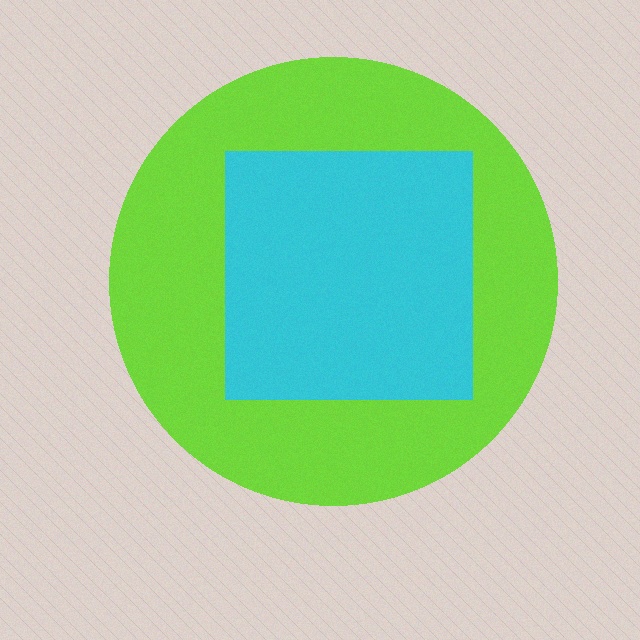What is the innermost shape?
The cyan square.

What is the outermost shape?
The lime circle.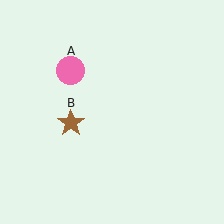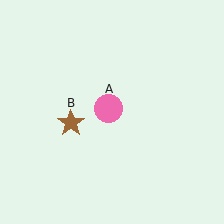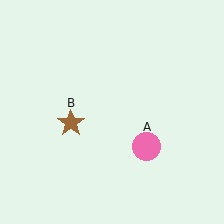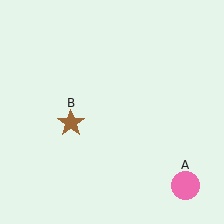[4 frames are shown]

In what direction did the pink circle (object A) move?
The pink circle (object A) moved down and to the right.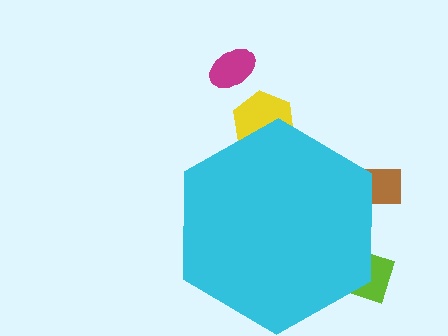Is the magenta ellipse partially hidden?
No, the magenta ellipse is fully visible.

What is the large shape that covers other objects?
A cyan hexagon.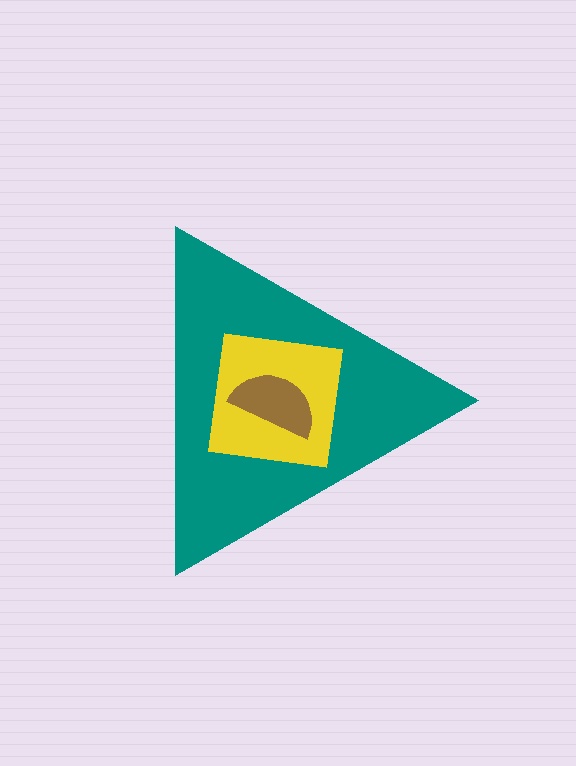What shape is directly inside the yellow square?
The brown semicircle.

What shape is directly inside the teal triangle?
The yellow square.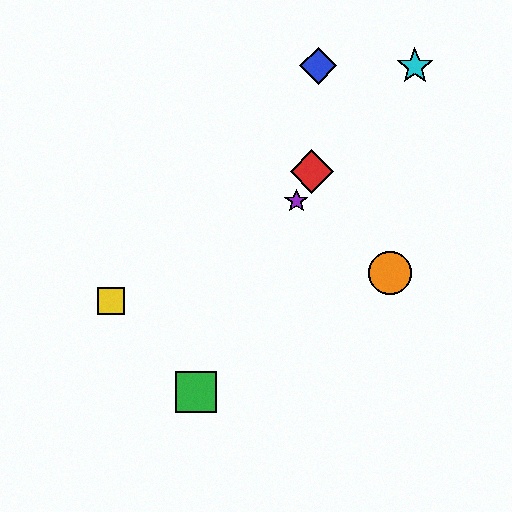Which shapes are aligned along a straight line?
The red diamond, the green square, the purple star are aligned along a straight line.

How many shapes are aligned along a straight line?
3 shapes (the red diamond, the green square, the purple star) are aligned along a straight line.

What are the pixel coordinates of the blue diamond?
The blue diamond is at (318, 66).